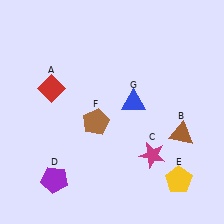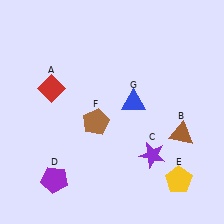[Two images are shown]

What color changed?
The star (C) changed from magenta in Image 1 to purple in Image 2.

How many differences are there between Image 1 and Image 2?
There is 1 difference between the two images.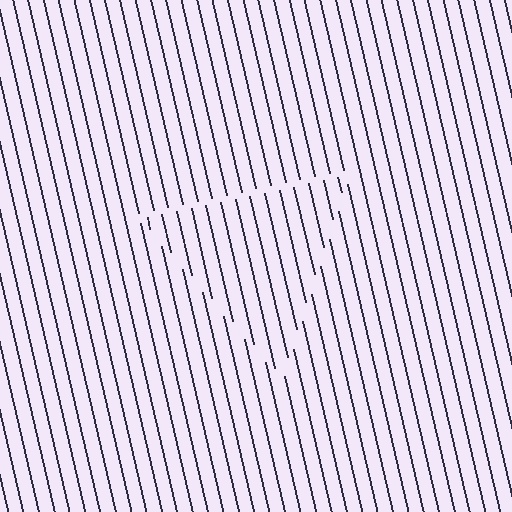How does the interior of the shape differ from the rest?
The interior of the shape contains the same grating, shifted by half a period — the contour is defined by the phase discontinuity where line-ends from the inner and outer gratings abut.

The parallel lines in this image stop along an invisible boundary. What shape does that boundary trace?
An illusory triangle. The interior of the shape contains the same grating, shifted by half a period — the contour is defined by the phase discontinuity where line-ends from the inner and outer gratings abut.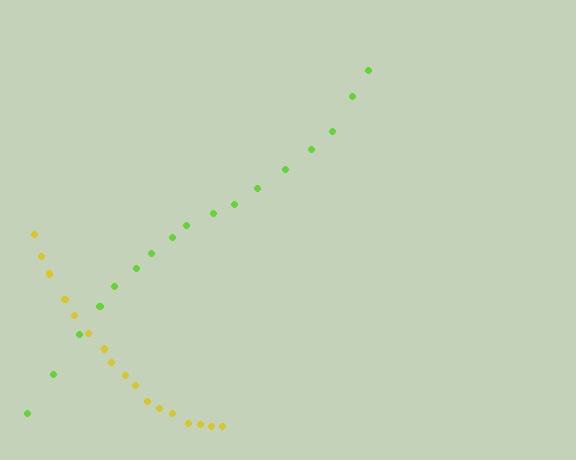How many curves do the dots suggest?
There are 2 distinct paths.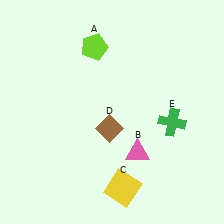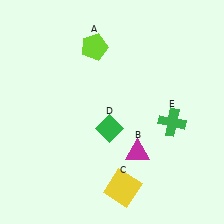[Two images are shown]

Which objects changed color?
B changed from pink to magenta. D changed from brown to green.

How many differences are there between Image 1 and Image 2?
There are 2 differences between the two images.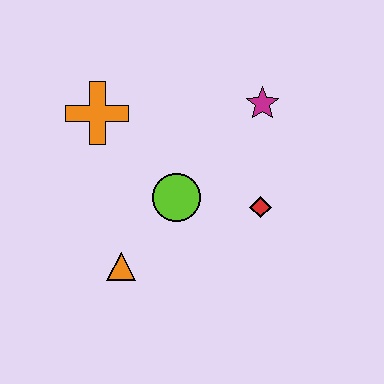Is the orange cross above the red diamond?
Yes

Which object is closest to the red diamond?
The lime circle is closest to the red diamond.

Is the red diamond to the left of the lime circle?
No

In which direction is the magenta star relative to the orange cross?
The magenta star is to the right of the orange cross.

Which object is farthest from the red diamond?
The orange cross is farthest from the red diamond.